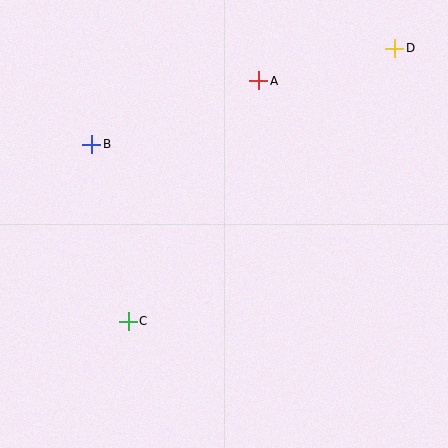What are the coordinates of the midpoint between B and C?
The midpoint between B and C is at (110, 233).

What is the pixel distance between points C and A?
The distance between C and A is 274 pixels.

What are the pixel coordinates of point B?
Point B is at (92, 144).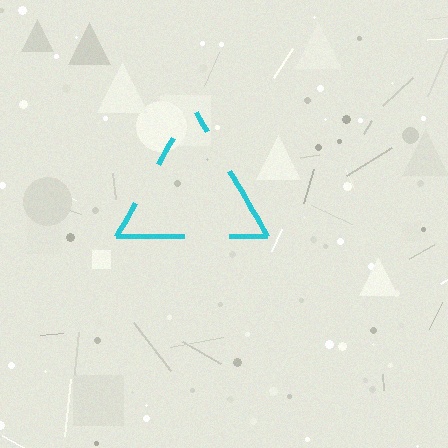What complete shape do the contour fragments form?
The contour fragments form a triangle.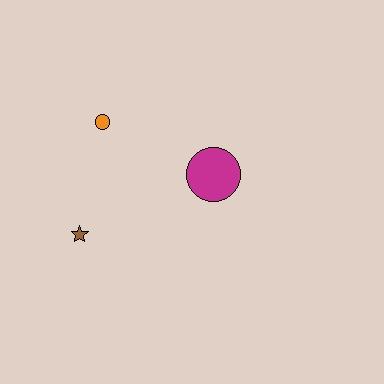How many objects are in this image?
There are 3 objects.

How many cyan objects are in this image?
There are no cyan objects.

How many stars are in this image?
There is 1 star.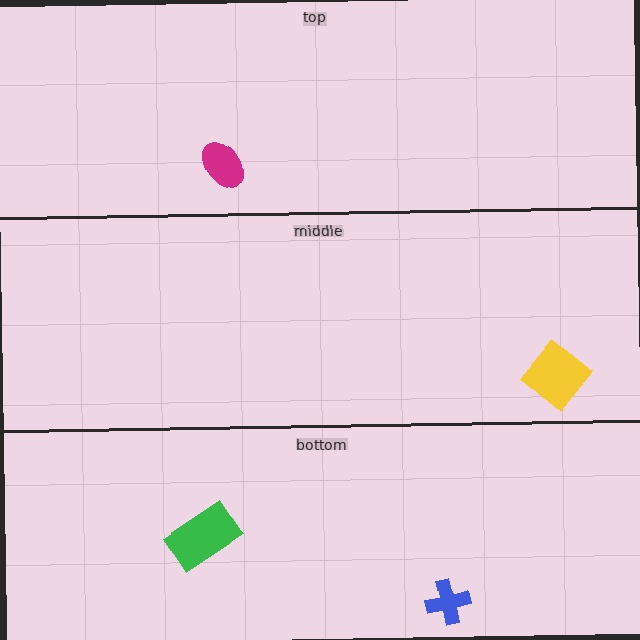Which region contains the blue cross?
The bottom region.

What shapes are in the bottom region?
The green rectangle, the blue cross.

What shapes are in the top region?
The magenta ellipse.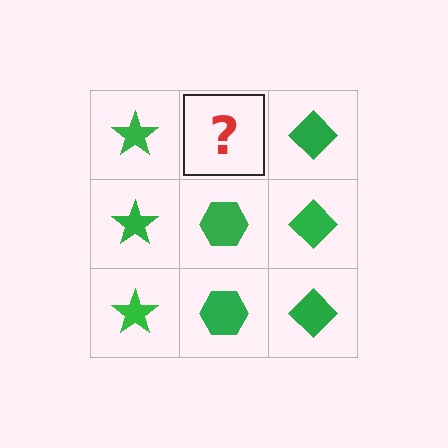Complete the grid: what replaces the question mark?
The question mark should be replaced with a green hexagon.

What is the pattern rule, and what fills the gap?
The rule is that each column has a consistent shape. The gap should be filled with a green hexagon.